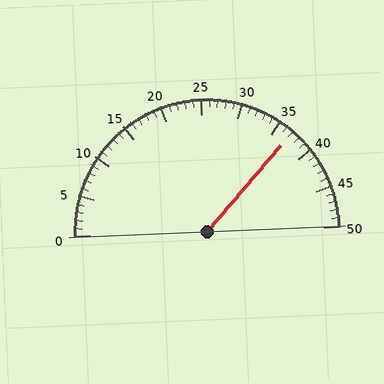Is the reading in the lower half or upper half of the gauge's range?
The reading is in the upper half of the range (0 to 50).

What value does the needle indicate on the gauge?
The needle indicates approximately 37.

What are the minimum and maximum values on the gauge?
The gauge ranges from 0 to 50.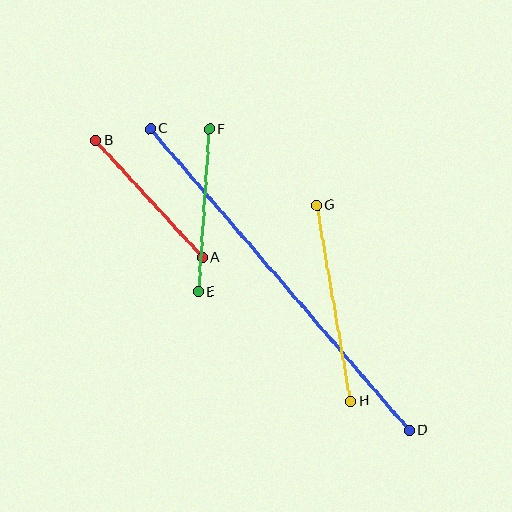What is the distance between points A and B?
The distance is approximately 158 pixels.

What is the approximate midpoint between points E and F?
The midpoint is at approximately (204, 210) pixels.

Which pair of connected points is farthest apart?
Points C and D are farthest apart.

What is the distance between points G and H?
The distance is approximately 199 pixels.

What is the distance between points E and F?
The distance is approximately 163 pixels.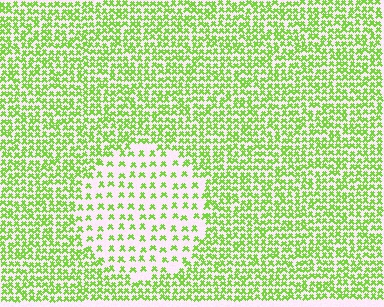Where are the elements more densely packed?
The elements are more densely packed outside the circle boundary.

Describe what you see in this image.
The image contains small lime elements arranged at two different densities. A circle-shaped region is visible where the elements are less densely packed than the surrounding area.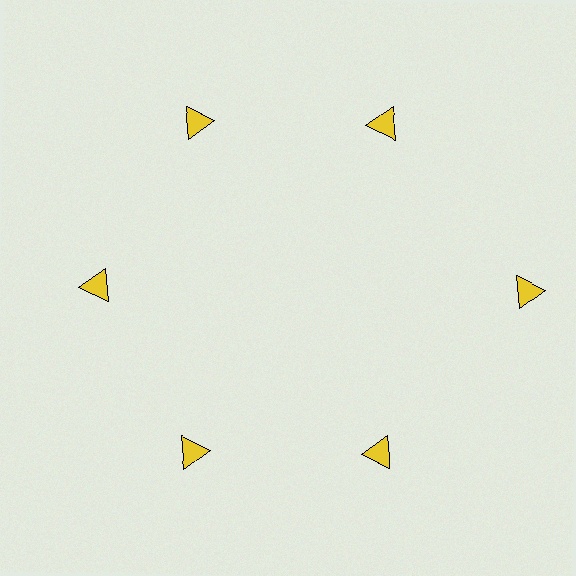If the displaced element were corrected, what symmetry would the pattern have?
It would have 6-fold rotational symmetry — the pattern would map onto itself every 60 degrees.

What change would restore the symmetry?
The symmetry would be restored by moving it inward, back onto the ring so that all 6 triangles sit at equal angles and equal distance from the center.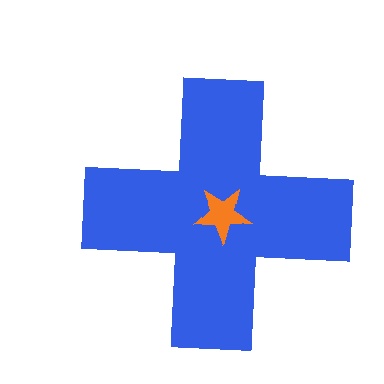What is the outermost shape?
The blue cross.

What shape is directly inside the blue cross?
The orange star.